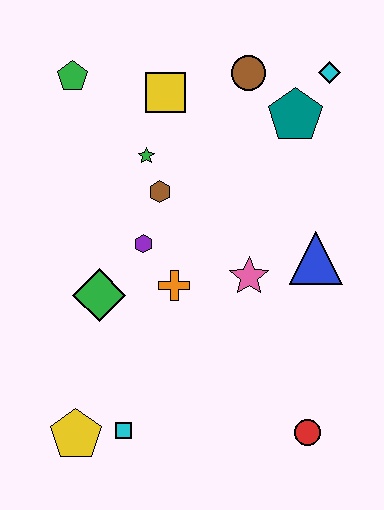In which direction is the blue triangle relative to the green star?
The blue triangle is to the right of the green star.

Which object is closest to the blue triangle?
The pink star is closest to the blue triangle.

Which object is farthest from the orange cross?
The cyan diamond is farthest from the orange cross.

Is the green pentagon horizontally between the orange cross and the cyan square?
No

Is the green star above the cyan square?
Yes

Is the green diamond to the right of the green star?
No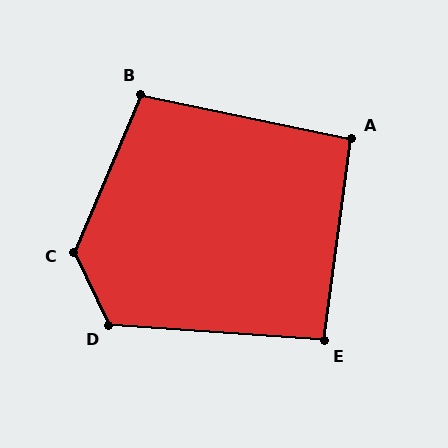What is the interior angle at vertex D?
Approximately 120 degrees (obtuse).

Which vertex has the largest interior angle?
C, at approximately 131 degrees.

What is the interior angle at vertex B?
Approximately 102 degrees (obtuse).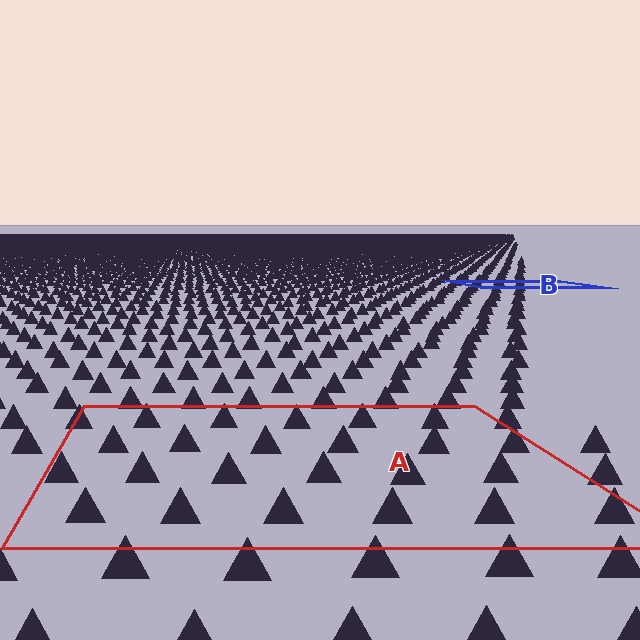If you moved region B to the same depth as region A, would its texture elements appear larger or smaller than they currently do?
They would appear larger. At a closer depth, the same texture elements are projected at a bigger on-screen size.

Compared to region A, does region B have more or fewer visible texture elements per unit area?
Region B has more texture elements per unit area — they are packed more densely because it is farther away.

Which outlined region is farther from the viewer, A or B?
Region B is farther from the viewer — the texture elements inside it appear smaller and more densely packed.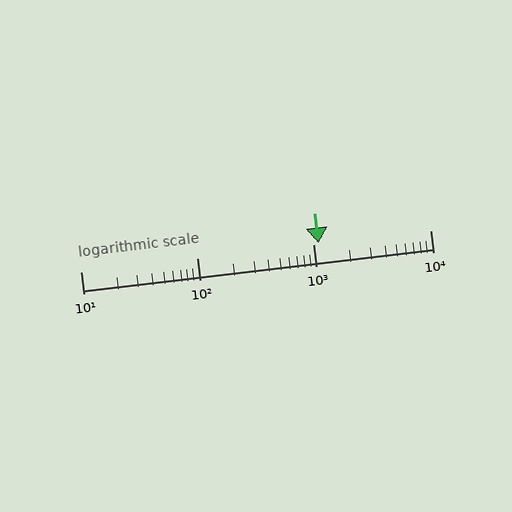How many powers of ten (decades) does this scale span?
The scale spans 3 decades, from 10 to 10000.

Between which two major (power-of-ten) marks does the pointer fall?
The pointer is between 1000 and 10000.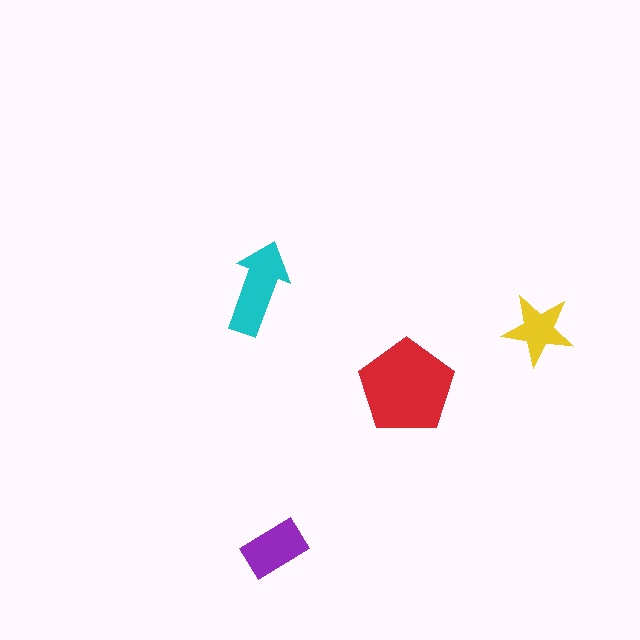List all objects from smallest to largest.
The yellow star, the purple rectangle, the cyan arrow, the red pentagon.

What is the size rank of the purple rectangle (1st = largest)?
3rd.